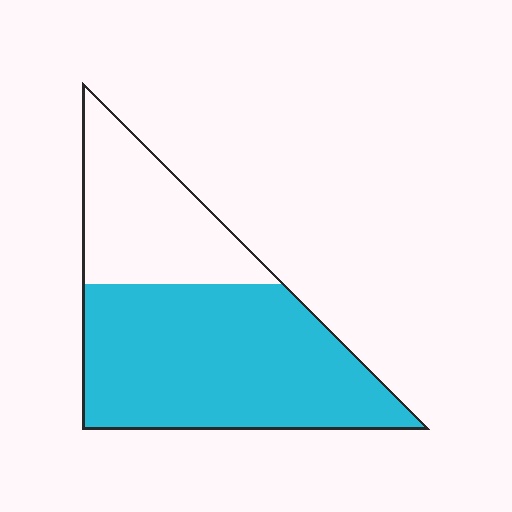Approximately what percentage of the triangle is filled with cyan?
Approximately 65%.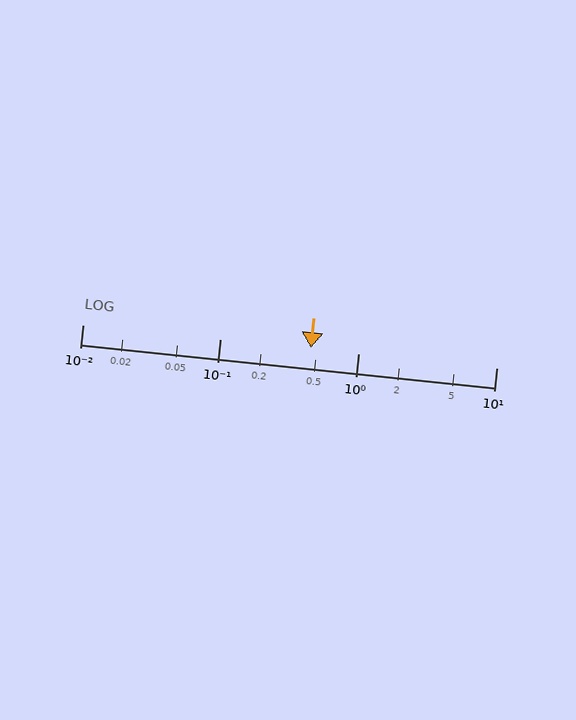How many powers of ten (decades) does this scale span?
The scale spans 3 decades, from 0.01 to 10.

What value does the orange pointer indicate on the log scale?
The pointer indicates approximately 0.45.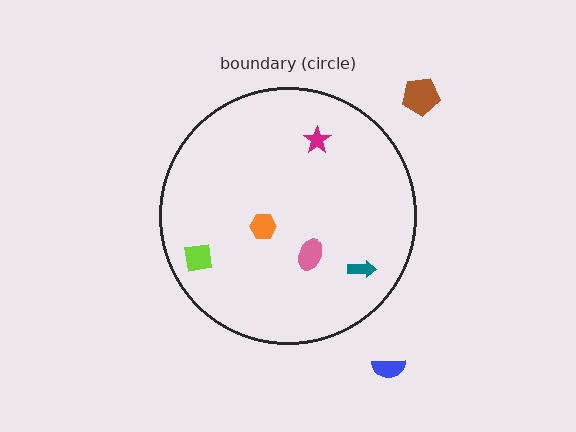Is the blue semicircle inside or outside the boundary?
Outside.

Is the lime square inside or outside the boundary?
Inside.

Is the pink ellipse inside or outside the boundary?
Inside.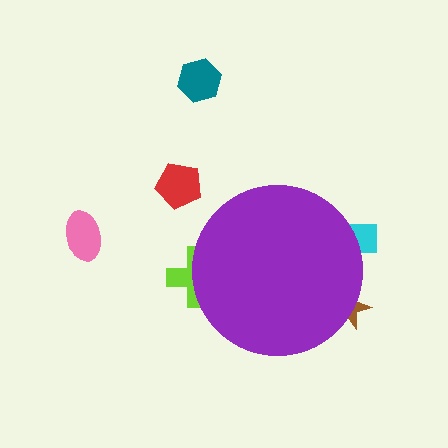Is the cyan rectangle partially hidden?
Yes, the cyan rectangle is partially hidden behind the purple circle.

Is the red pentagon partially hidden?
No, the red pentagon is fully visible.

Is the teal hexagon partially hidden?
No, the teal hexagon is fully visible.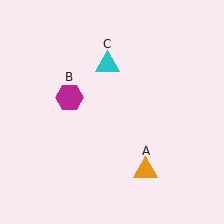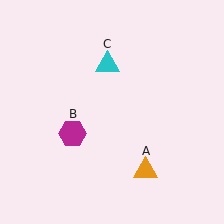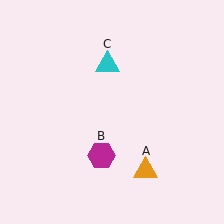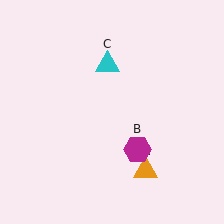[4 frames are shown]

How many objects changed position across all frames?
1 object changed position: magenta hexagon (object B).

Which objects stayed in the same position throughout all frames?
Orange triangle (object A) and cyan triangle (object C) remained stationary.